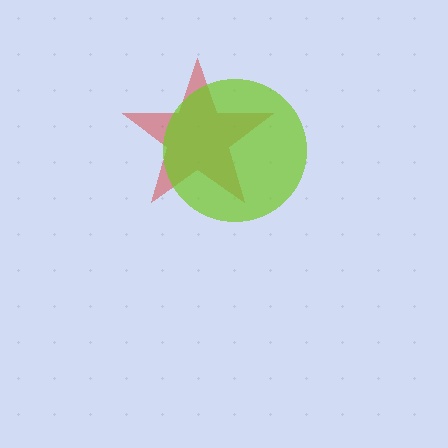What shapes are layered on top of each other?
The layered shapes are: a red star, a lime circle.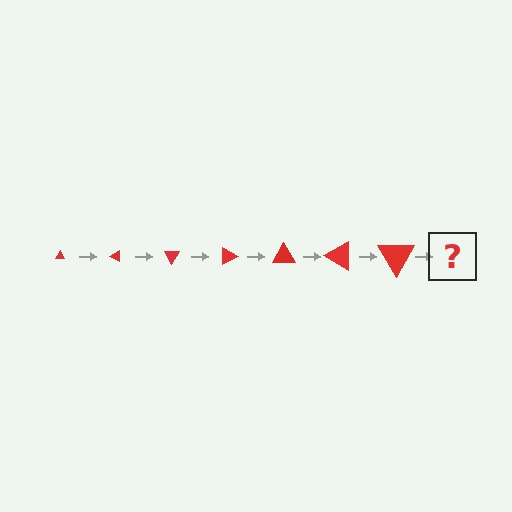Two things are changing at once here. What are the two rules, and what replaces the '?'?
The two rules are that the triangle grows larger each step and it rotates 30 degrees each step. The '?' should be a triangle, larger than the previous one and rotated 210 degrees from the start.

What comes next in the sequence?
The next element should be a triangle, larger than the previous one and rotated 210 degrees from the start.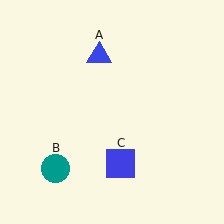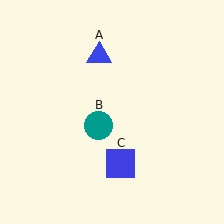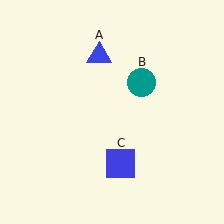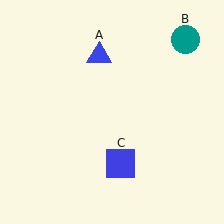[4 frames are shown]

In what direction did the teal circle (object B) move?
The teal circle (object B) moved up and to the right.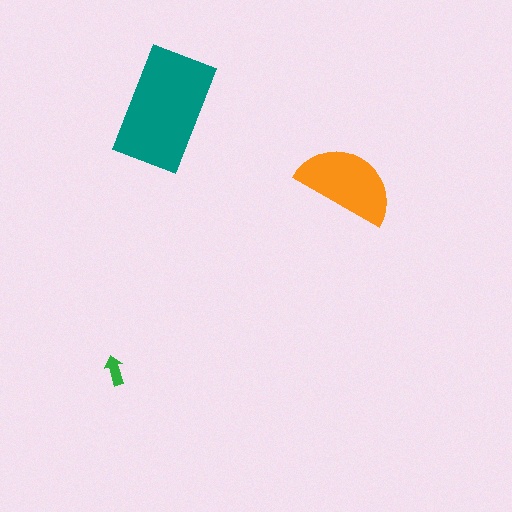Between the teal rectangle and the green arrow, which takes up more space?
The teal rectangle.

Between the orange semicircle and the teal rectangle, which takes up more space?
The teal rectangle.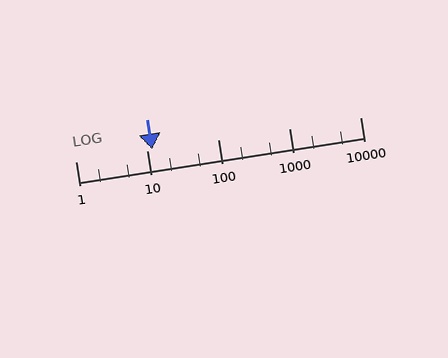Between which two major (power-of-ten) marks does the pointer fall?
The pointer is between 10 and 100.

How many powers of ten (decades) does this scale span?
The scale spans 4 decades, from 1 to 10000.